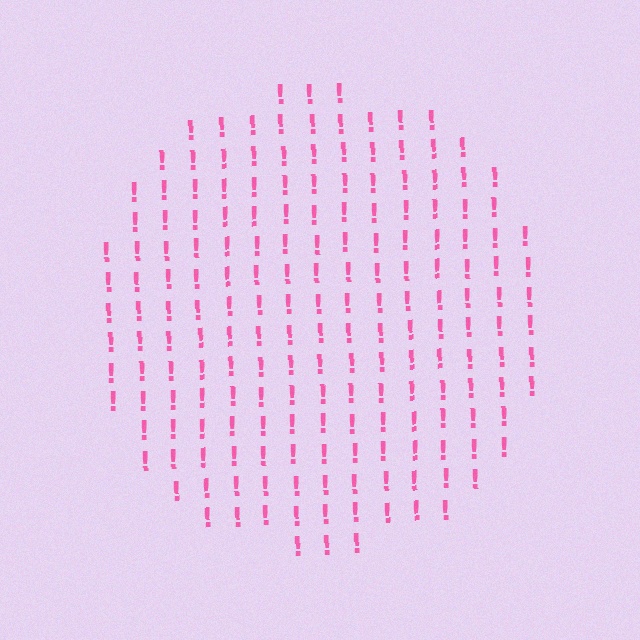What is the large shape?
The large shape is a circle.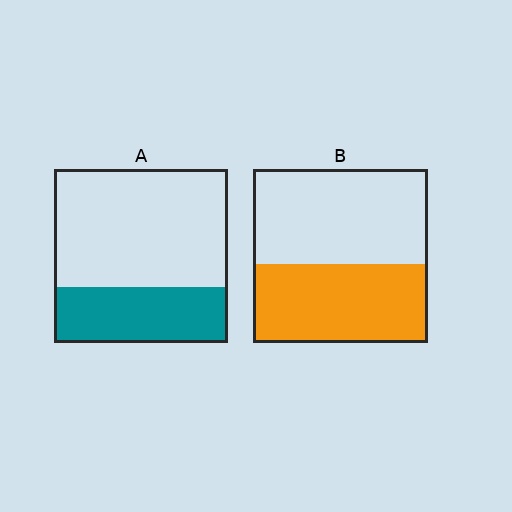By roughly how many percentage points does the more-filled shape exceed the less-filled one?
By roughly 15 percentage points (B over A).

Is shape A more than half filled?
No.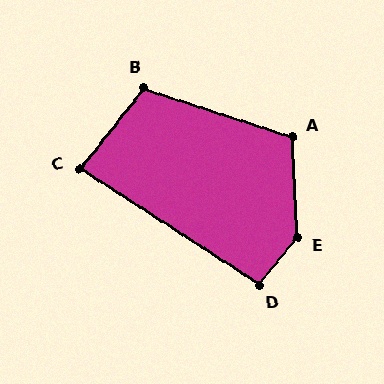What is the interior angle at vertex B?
Approximately 110 degrees (obtuse).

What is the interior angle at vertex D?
Approximately 96 degrees (obtuse).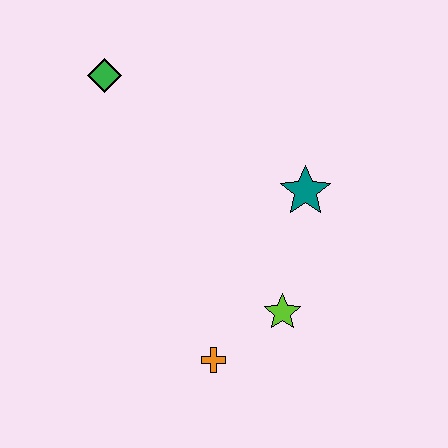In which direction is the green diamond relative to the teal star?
The green diamond is to the left of the teal star.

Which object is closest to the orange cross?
The lime star is closest to the orange cross.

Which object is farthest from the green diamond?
The orange cross is farthest from the green diamond.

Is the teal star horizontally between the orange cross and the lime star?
No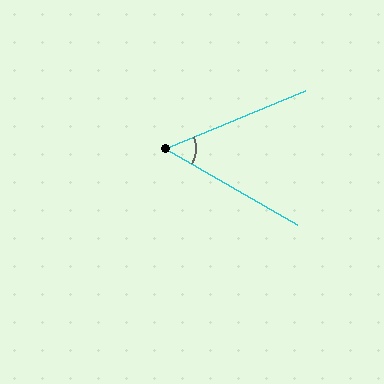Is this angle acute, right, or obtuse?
It is acute.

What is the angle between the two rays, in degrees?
Approximately 52 degrees.